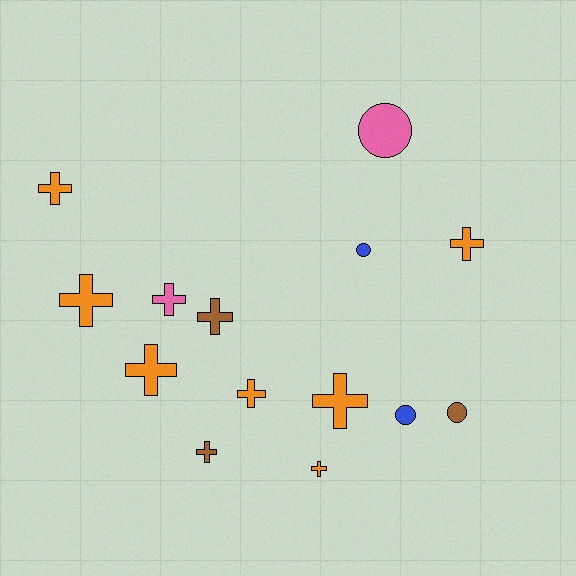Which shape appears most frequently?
Cross, with 10 objects.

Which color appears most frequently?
Orange, with 7 objects.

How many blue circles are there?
There are 2 blue circles.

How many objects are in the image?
There are 14 objects.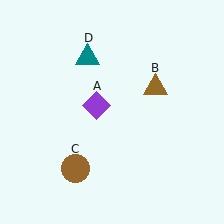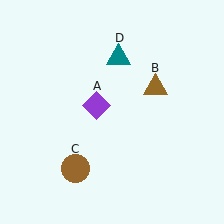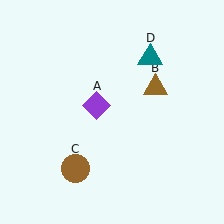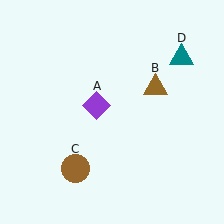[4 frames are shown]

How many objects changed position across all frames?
1 object changed position: teal triangle (object D).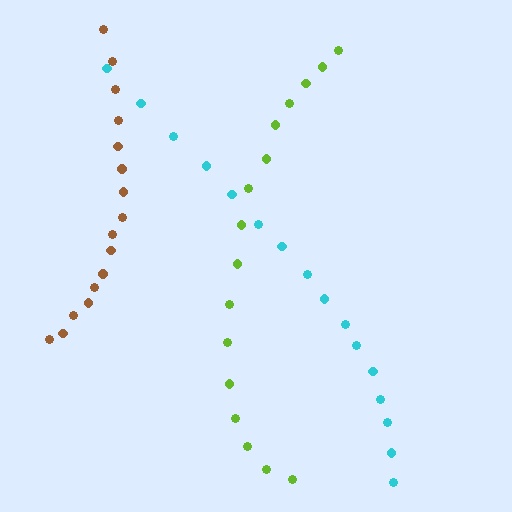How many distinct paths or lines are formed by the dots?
There are 3 distinct paths.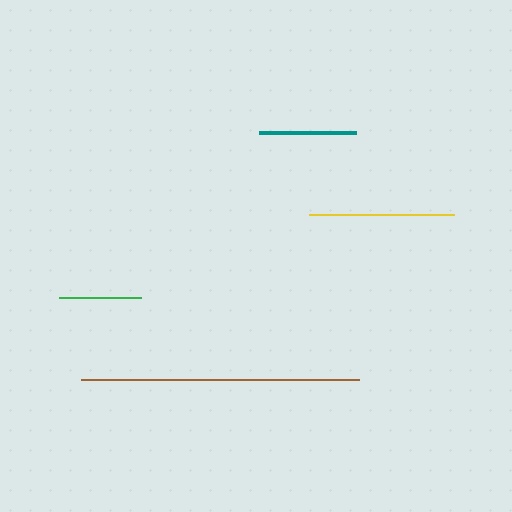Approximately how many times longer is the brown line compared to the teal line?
The brown line is approximately 2.9 times the length of the teal line.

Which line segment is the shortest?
The green line is the shortest at approximately 82 pixels.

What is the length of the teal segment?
The teal segment is approximately 97 pixels long.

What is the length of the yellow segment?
The yellow segment is approximately 145 pixels long.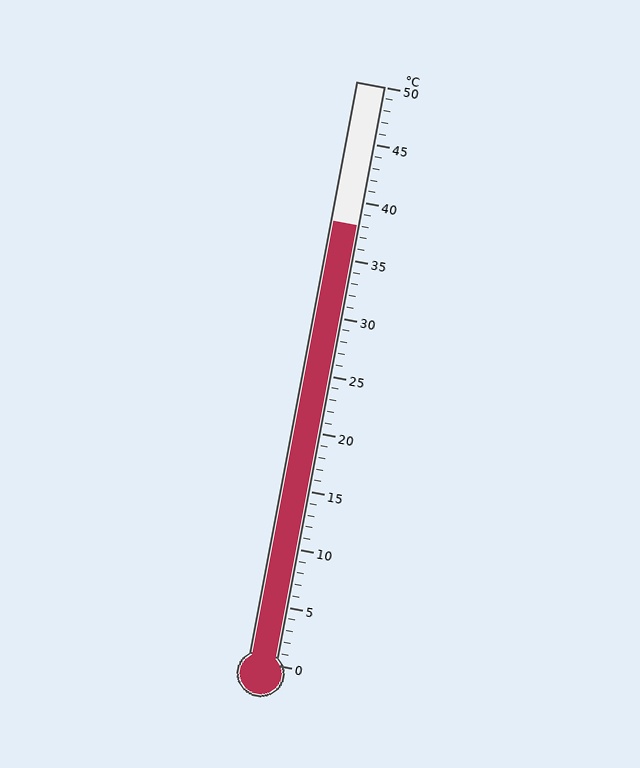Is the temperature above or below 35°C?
The temperature is above 35°C.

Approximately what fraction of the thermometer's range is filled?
The thermometer is filled to approximately 75% of its range.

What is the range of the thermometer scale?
The thermometer scale ranges from 0°C to 50°C.